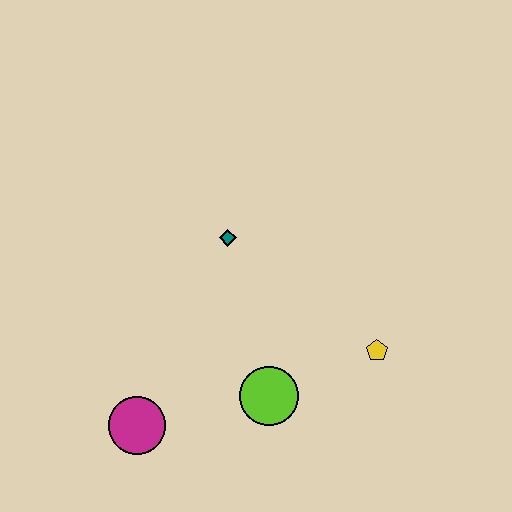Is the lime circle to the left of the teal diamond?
No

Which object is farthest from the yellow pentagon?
The magenta circle is farthest from the yellow pentagon.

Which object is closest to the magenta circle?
The lime circle is closest to the magenta circle.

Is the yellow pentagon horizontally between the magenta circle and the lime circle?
No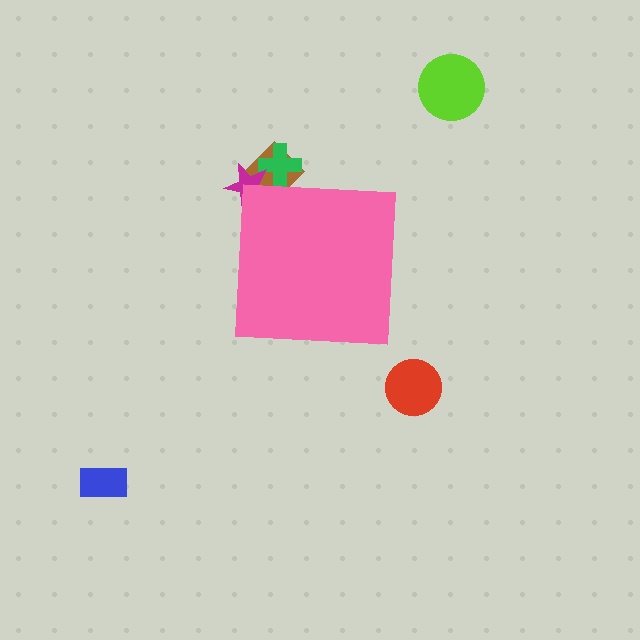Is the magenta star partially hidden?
Yes, the magenta star is partially hidden behind the pink square.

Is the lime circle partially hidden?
No, the lime circle is fully visible.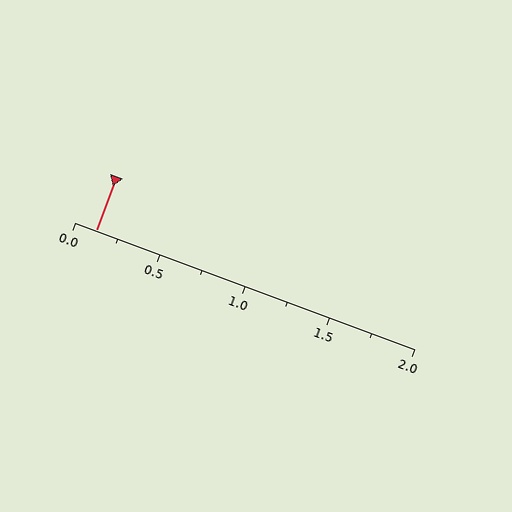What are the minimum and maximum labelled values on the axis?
The axis runs from 0.0 to 2.0.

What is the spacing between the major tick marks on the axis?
The major ticks are spaced 0.5 apart.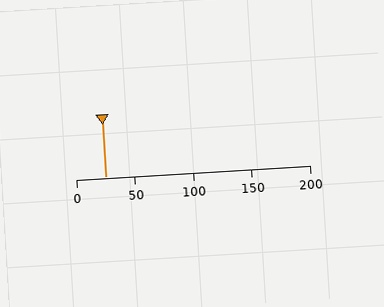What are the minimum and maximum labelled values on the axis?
The axis runs from 0 to 200.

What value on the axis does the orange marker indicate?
The marker indicates approximately 25.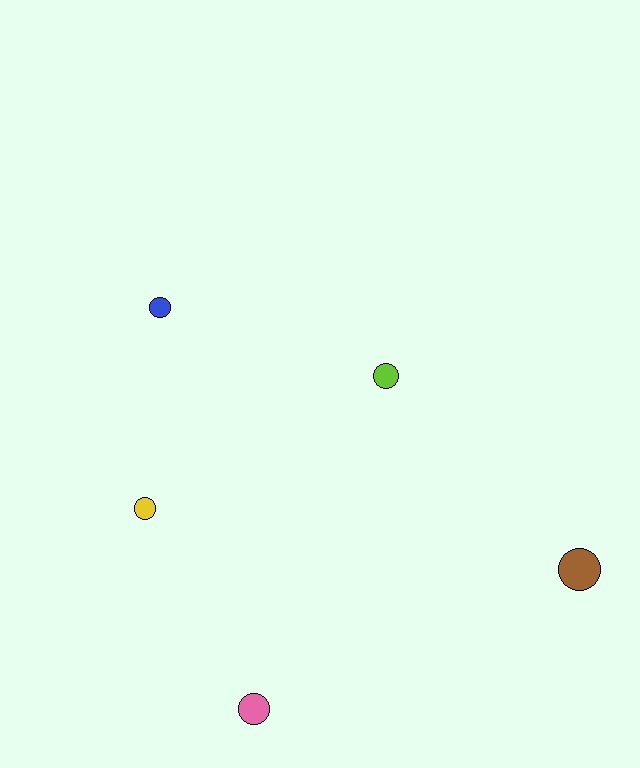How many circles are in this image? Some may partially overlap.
There are 5 circles.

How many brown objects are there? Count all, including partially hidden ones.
There is 1 brown object.